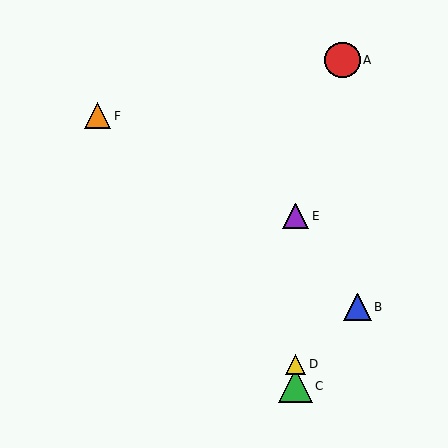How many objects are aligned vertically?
3 objects (C, D, E) are aligned vertically.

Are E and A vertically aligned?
No, E is at x≈296 and A is at x≈342.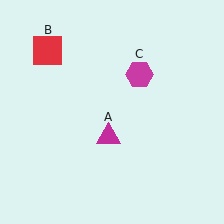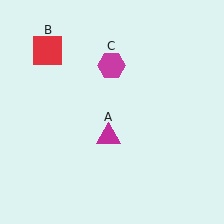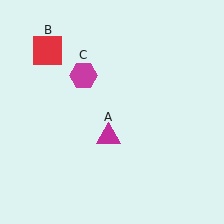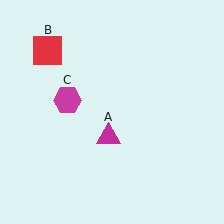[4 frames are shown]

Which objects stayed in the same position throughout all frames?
Magenta triangle (object A) and red square (object B) remained stationary.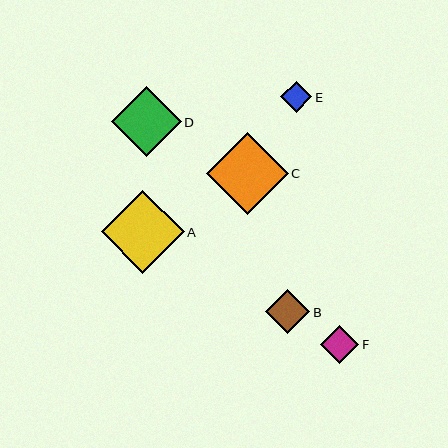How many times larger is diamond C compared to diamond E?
Diamond C is approximately 2.6 times the size of diamond E.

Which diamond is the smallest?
Diamond E is the smallest with a size of approximately 31 pixels.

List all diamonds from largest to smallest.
From largest to smallest: A, C, D, B, F, E.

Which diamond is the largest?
Diamond A is the largest with a size of approximately 83 pixels.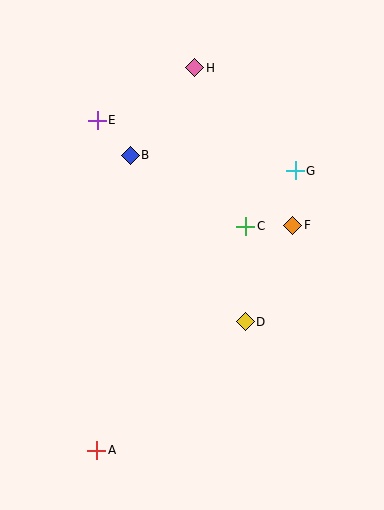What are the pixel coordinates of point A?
Point A is at (97, 450).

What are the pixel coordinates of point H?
Point H is at (195, 68).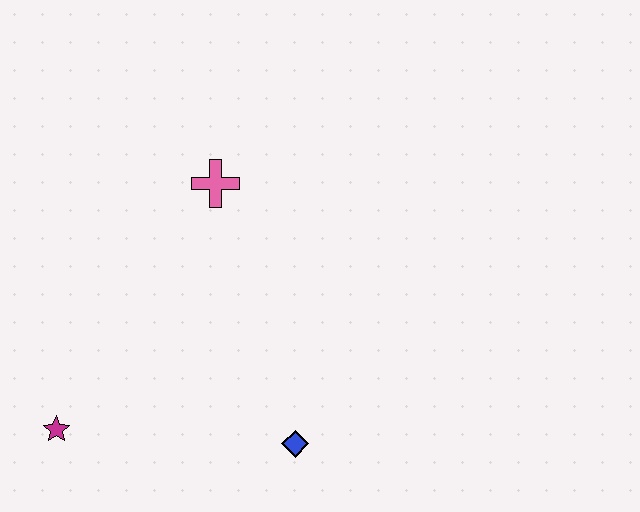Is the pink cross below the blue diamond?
No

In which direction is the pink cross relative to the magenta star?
The pink cross is above the magenta star.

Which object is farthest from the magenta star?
The pink cross is farthest from the magenta star.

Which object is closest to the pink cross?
The blue diamond is closest to the pink cross.